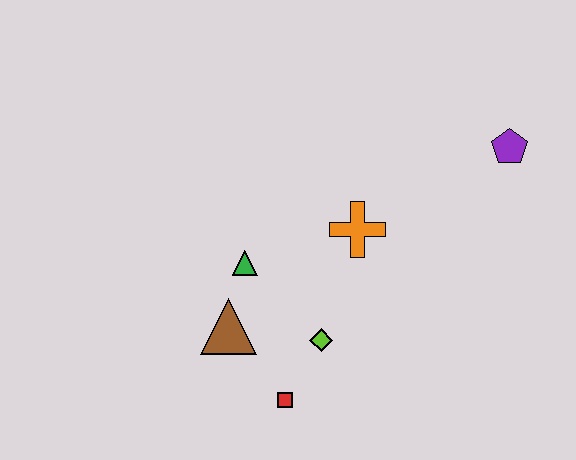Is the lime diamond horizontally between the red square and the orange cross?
Yes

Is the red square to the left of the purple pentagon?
Yes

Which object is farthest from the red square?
The purple pentagon is farthest from the red square.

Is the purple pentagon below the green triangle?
No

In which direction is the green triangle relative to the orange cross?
The green triangle is to the left of the orange cross.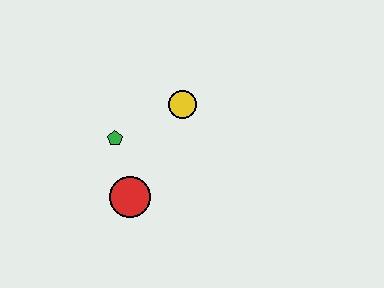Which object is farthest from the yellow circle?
The red circle is farthest from the yellow circle.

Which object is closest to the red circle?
The green pentagon is closest to the red circle.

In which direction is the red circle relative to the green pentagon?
The red circle is below the green pentagon.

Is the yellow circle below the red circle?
No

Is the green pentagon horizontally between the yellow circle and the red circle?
No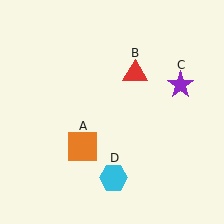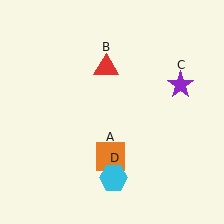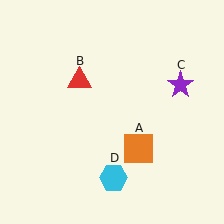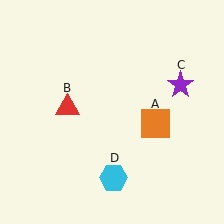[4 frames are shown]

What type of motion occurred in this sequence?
The orange square (object A), red triangle (object B) rotated counterclockwise around the center of the scene.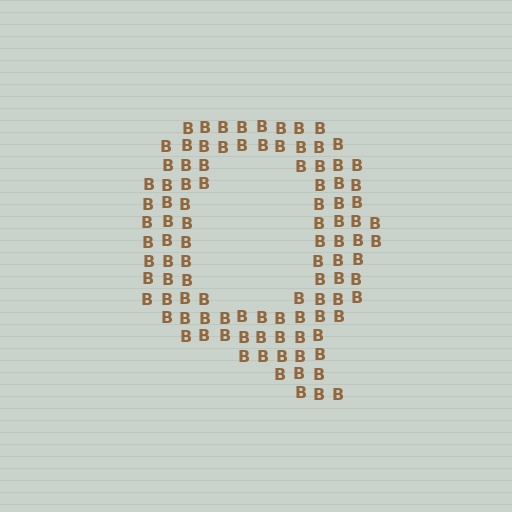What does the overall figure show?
The overall figure shows the letter Q.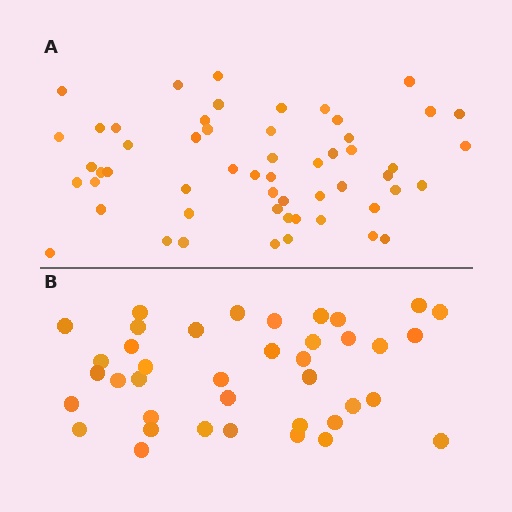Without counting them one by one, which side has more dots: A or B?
Region A (the top region) has more dots.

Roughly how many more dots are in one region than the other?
Region A has approximately 15 more dots than region B.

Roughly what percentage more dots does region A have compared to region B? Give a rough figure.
About 40% more.